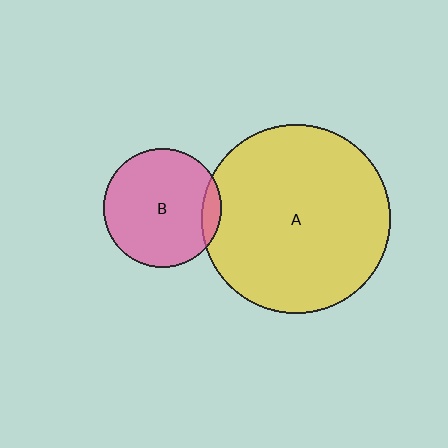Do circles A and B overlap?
Yes.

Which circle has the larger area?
Circle A (yellow).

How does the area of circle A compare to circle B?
Approximately 2.5 times.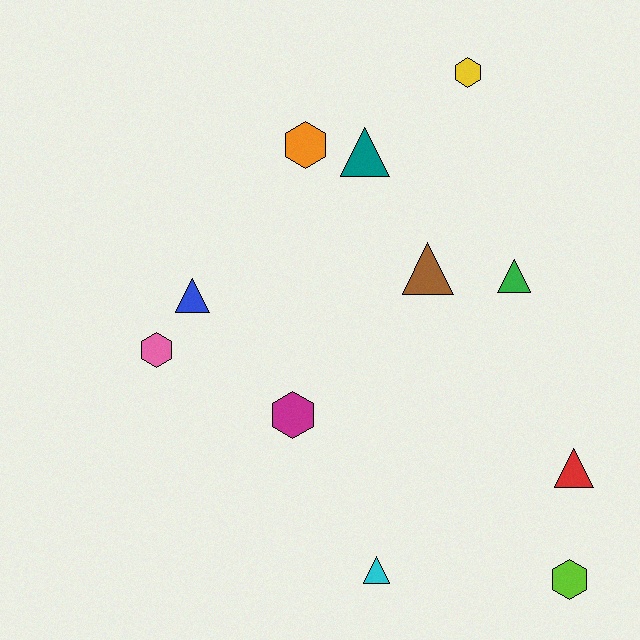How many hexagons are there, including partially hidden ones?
There are 5 hexagons.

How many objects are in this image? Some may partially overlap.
There are 11 objects.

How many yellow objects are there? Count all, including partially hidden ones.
There is 1 yellow object.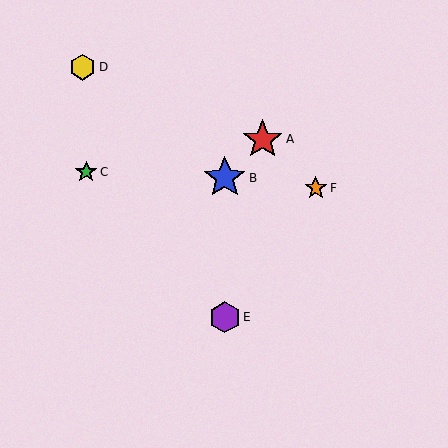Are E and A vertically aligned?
No, E is at x≈225 and A is at x≈263.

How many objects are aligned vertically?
2 objects (B, E) are aligned vertically.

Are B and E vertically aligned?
Yes, both are at x≈225.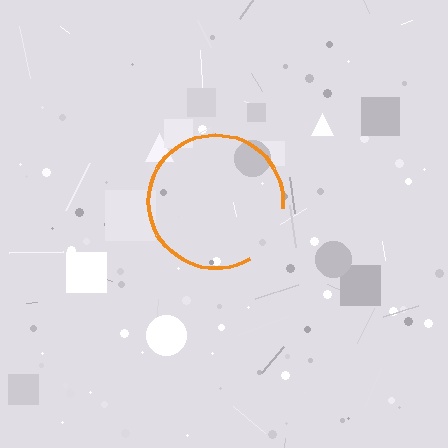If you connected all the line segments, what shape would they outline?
They would outline a circle.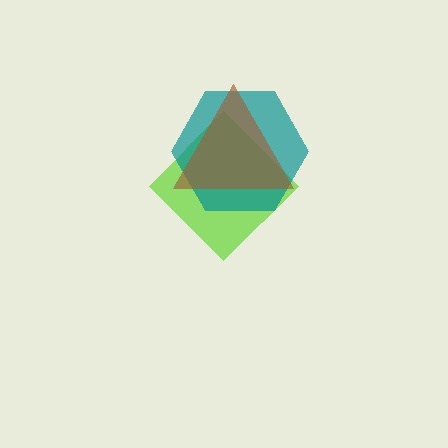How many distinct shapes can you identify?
There are 3 distinct shapes: a lime diamond, a teal hexagon, a brown triangle.